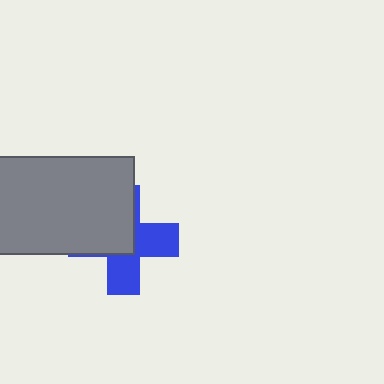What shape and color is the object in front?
The object in front is a gray rectangle.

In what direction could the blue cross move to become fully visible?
The blue cross could move toward the lower-right. That would shift it out from behind the gray rectangle entirely.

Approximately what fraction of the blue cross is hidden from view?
Roughly 52% of the blue cross is hidden behind the gray rectangle.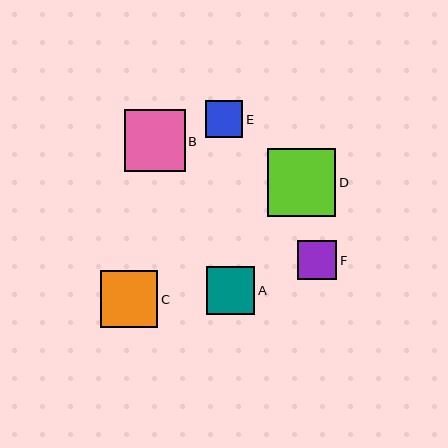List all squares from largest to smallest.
From largest to smallest: D, B, C, A, F, E.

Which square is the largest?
Square D is the largest with a size of approximately 68 pixels.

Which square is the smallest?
Square E is the smallest with a size of approximately 38 pixels.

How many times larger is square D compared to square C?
Square D is approximately 1.2 times the size of square C.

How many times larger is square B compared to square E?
Square B is approximately 1.6 times the size of square E.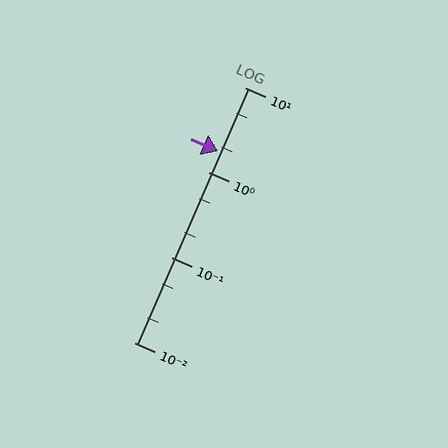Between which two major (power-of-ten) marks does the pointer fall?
The pointer is between 1 and 10.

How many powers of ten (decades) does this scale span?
The scale spans 3 decades, from 0.01 to 10.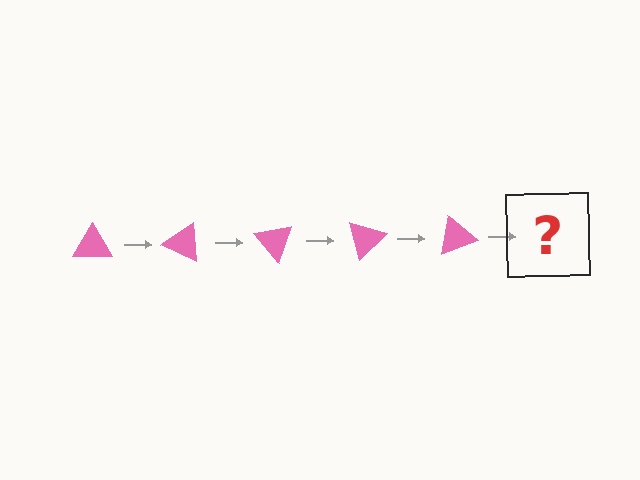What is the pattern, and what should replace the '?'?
The pattern is that the triangle rotates 25 degrees each step. The '?' should be a pink triangle rotated 125 degrees.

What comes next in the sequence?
The next element should be a pink triangle rotated 125 degrees.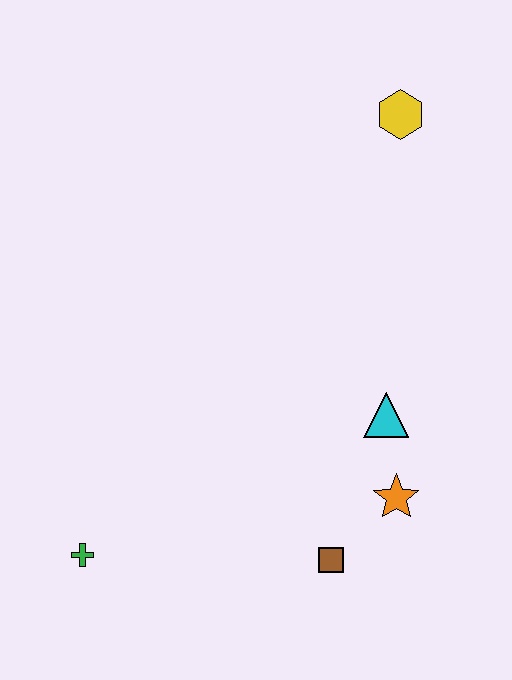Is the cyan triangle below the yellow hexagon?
Yes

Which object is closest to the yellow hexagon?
The cyan triangle is closest to the yellow hexagon.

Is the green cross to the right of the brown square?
No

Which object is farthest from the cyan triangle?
The green cross is farthest from the cyan triangle.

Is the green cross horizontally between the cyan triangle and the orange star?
No